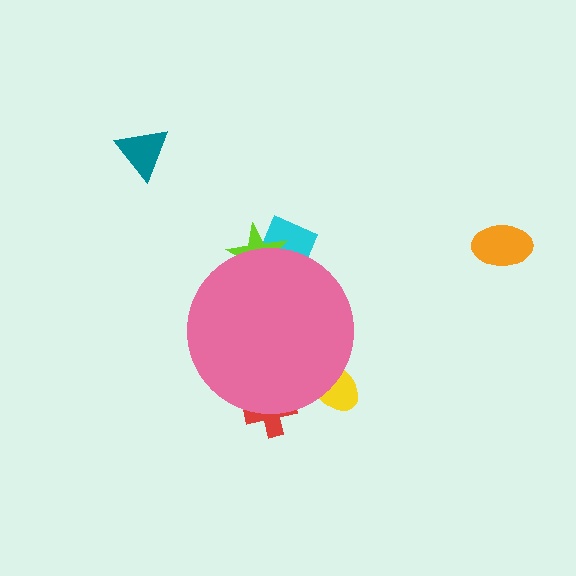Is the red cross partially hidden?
Yes, the red cross is partially hidden behind the pink circle.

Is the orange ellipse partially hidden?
No, the orange ellipse is fully visible.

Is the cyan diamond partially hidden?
Yes, the cyan diamond is partially hidden behind the pink circle.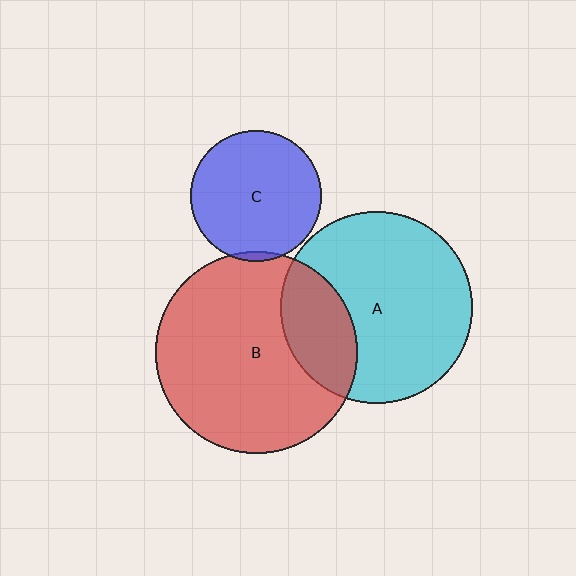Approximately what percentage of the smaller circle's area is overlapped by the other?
Approximately 25%.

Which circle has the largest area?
Circle B (red).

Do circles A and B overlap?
Yes.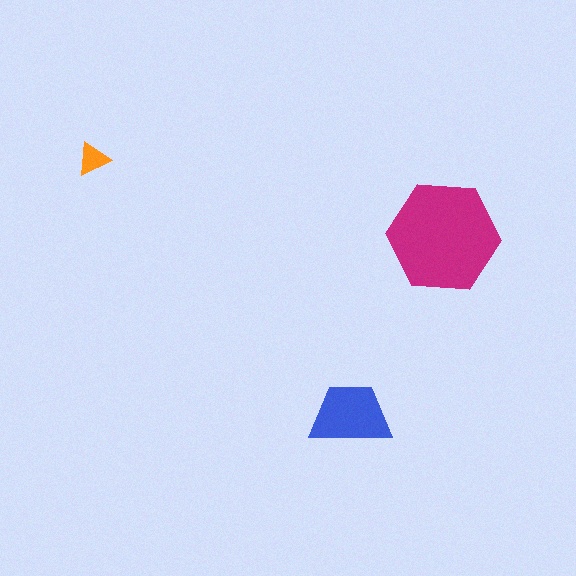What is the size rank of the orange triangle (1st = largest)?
3rd.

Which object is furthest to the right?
The magenta hexagon is rightmost.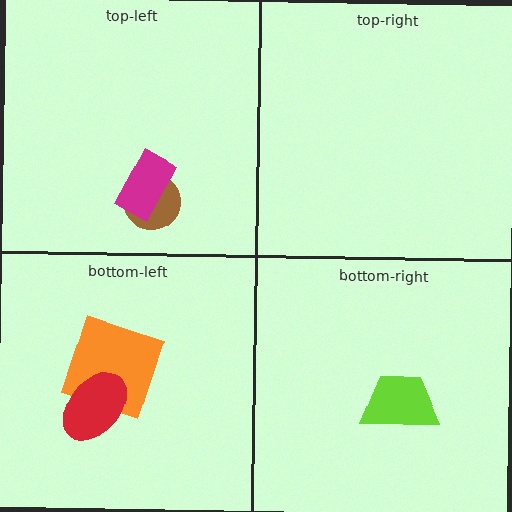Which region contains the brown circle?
The top-left region.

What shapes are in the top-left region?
The brown circle, the magenta rectangle.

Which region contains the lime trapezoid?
The bottom-right region.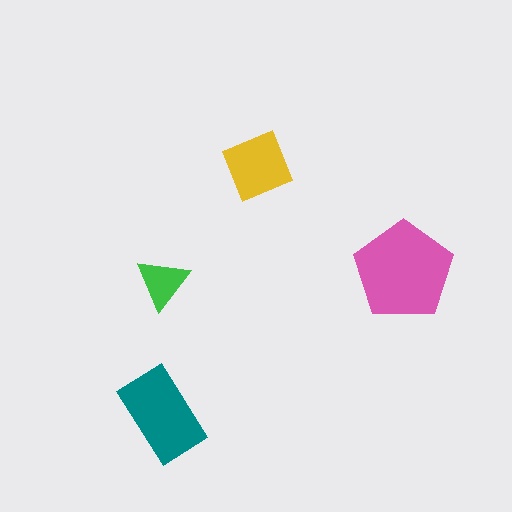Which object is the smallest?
The green triangle.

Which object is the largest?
The pink pentagon.